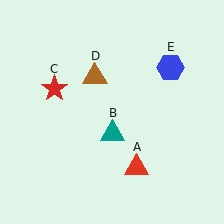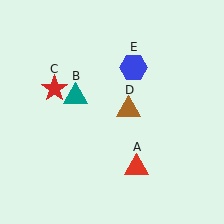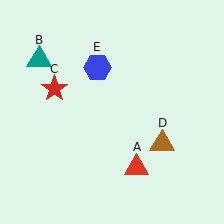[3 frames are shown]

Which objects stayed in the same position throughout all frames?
Red triangle (object A) and red star (object C) remained stationary.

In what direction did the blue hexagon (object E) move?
The blue hexagon (object E) moved left.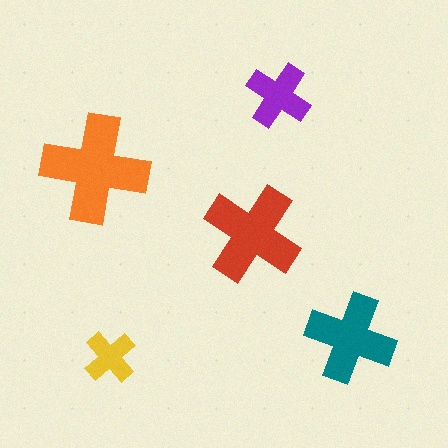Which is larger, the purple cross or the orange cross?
The orange one.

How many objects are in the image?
There are 5 objects in the image.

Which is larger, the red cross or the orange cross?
The orange one.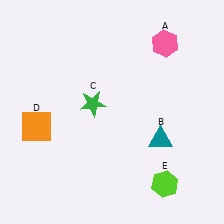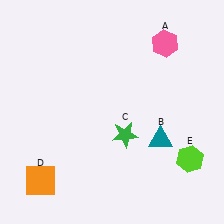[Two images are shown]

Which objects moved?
The objects that moved are: the green star (C), the orange square (D), the lime hexagon (E).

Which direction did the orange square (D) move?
The orange square (D) moved down.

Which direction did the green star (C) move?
The green star (C) moved right.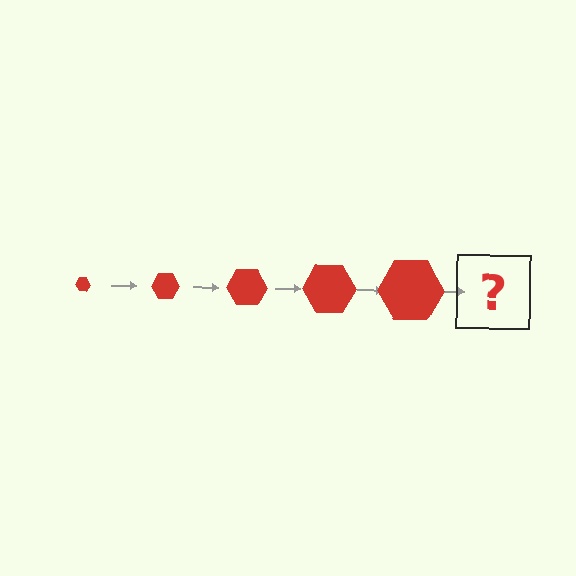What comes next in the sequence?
The next element should be a red hexagon, larger than the previous one.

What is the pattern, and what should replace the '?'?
The pattern is that the hexagon gets progressively larger each step. The '?' should be a red hexagon, larger than the previous one.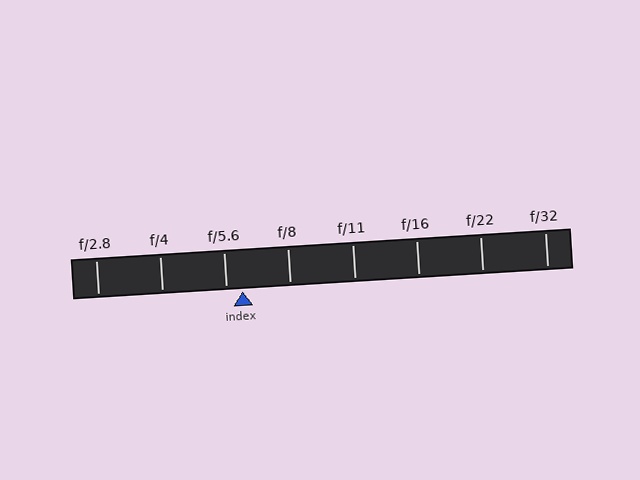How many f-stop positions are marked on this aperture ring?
There are 8 f-stop positions marked.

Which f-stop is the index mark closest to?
The index mark is closest to f/5.6.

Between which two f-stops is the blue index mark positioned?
The index mark is between f/5.6 and f/8.